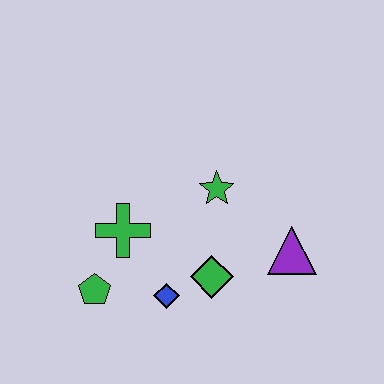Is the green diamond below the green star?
Yes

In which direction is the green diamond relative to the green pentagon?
The green diamond is to the right of the green pentagon.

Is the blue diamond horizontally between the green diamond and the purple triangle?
No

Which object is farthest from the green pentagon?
The purple triangle is farthest from the green pentagon.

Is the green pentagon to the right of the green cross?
No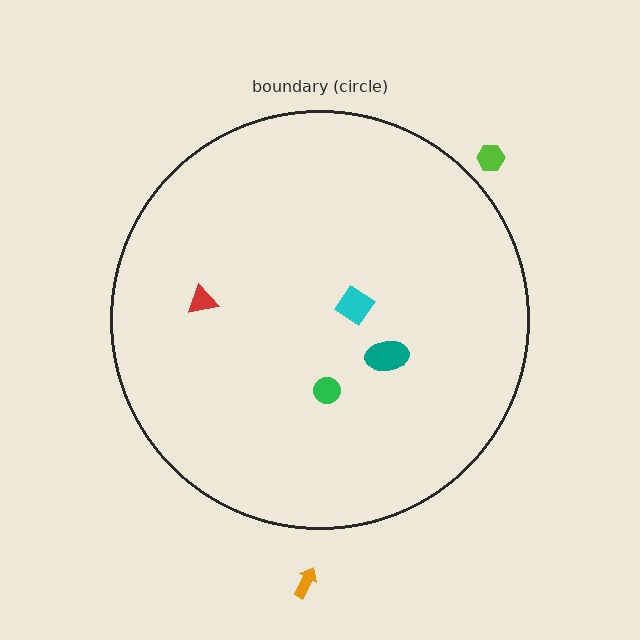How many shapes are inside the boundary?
4 inside, 2 outside.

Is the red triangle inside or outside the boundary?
Inside.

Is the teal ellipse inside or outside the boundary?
Inside.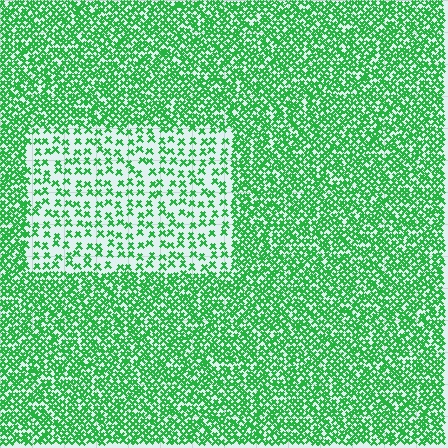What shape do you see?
I see a rectangle.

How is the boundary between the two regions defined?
The boundary is defined by a change in element density (approximately 2.5x ratio). All elements are the same color, size, and shape.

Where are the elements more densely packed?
The elements are more densely packed outside the rectangle boundary.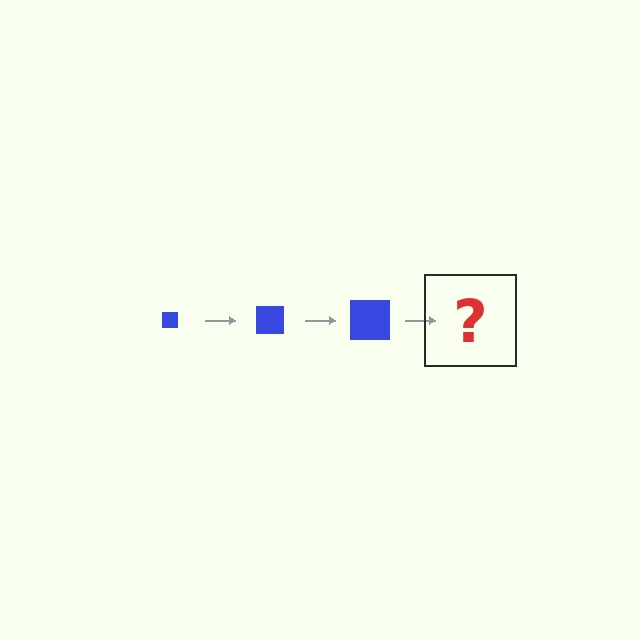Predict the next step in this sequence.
The next step is a blue square, larger than the previous one.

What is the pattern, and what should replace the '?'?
The pattern is that the square gets progressively larger each step. The '?' should be a blue square, larger than the previous one.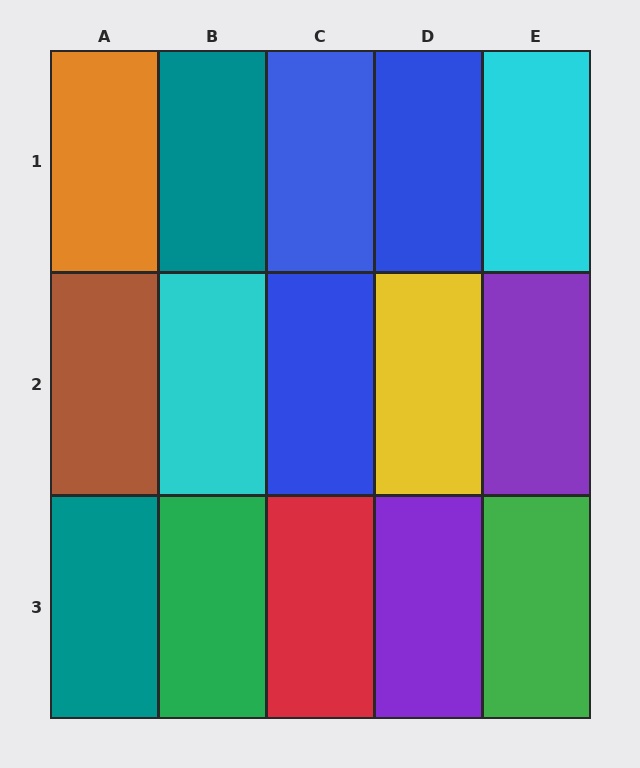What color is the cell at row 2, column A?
Brown.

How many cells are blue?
3 cells are blue.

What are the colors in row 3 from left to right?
Teal, green, red, purple, green.